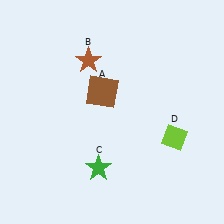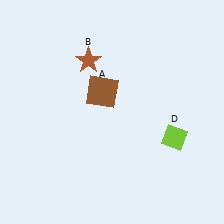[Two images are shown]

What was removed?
The green star (C) was removed in Image 2.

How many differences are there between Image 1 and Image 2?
There is 1 difference between the two images.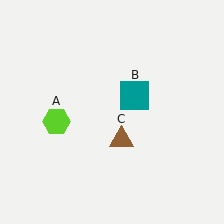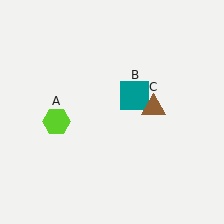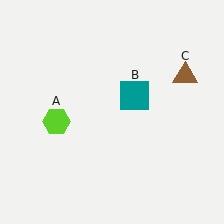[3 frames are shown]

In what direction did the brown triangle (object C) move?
The brown triangle (object C) moved up and to the right.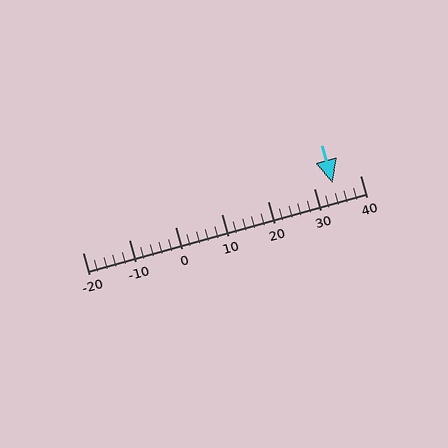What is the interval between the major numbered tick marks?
The major tick marks are spaced 10 units apart.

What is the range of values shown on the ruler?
The ruler shows values from -20 to 40.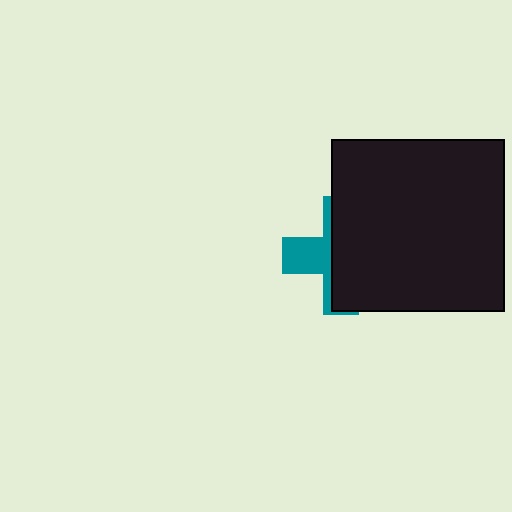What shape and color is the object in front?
The object in front is a black square.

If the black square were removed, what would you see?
You would see the complete teal cross.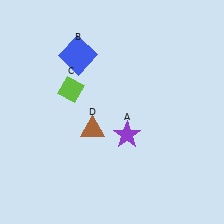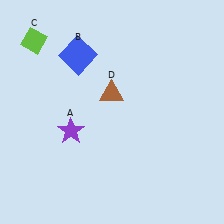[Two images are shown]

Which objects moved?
The objects that moved are: the purple star (A), the lime diamond (C), the brown triangle (D).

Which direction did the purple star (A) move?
The purple star (A) moved left.